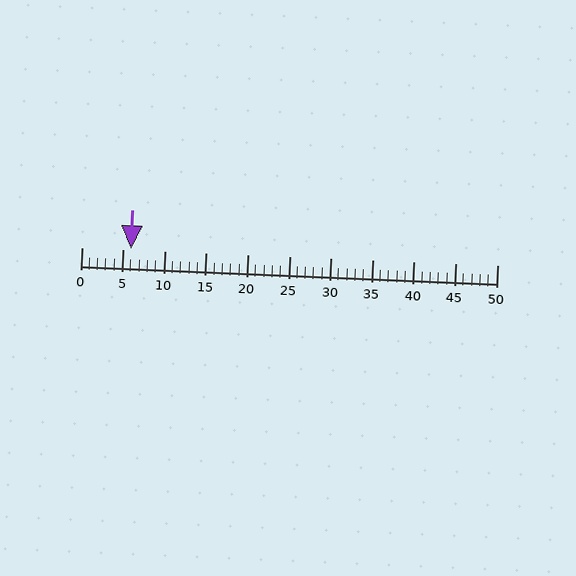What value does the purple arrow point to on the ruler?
The purple arrow points to approximately 6.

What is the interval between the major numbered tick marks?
The major tick marks are spaced 5 units apart.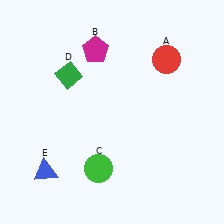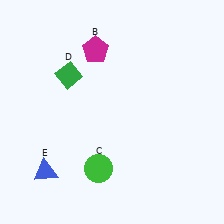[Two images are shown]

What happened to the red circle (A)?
The red circle (A) was removed in Image 2. It was in the top-right area of Image 1.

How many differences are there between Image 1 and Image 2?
There is 1 difference between the two images.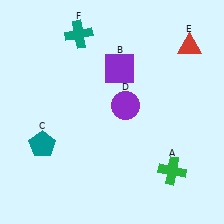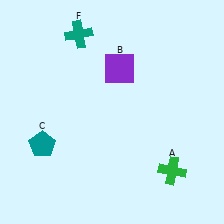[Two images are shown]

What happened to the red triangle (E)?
The red triangle (E) was removed in Image 2. It was in the top-right area of Image 1.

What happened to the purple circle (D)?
The purple circle (D) was removed in Image 2. It was in the top-right area of Image 1.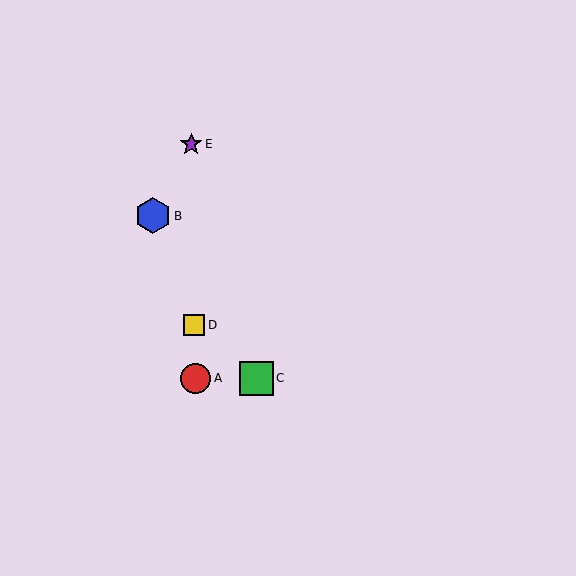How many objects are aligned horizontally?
2 objects (A, C) are aligned horizontally.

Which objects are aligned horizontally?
Objects A, C are aligned horizontally.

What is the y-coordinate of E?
Object E is at y≈144.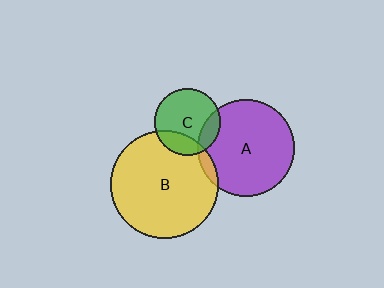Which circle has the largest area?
Circle B (yellow).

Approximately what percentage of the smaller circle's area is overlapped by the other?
Approximately 5%.